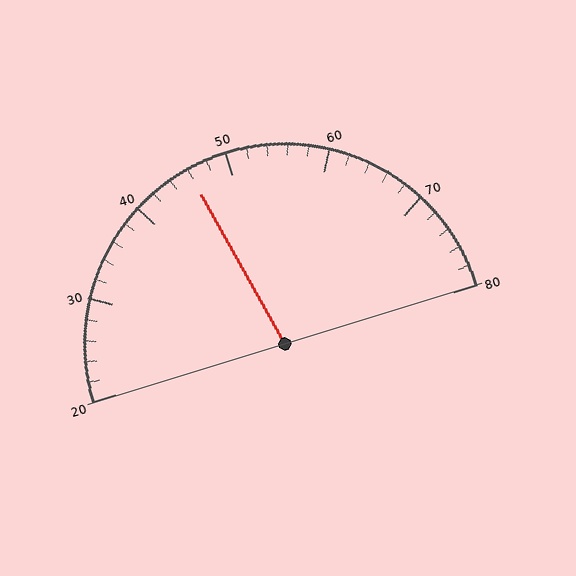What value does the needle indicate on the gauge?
The needle indicates approximately 46.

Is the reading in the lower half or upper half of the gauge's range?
The reading is in the lower half of the range (20 to 80).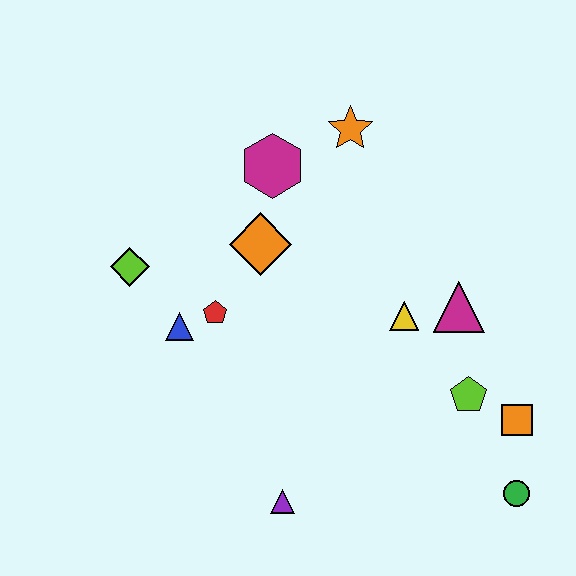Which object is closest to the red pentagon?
The blue triangle is closest to the red pentagon.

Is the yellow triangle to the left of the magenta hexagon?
No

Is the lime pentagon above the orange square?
Yes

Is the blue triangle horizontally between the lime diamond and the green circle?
Yes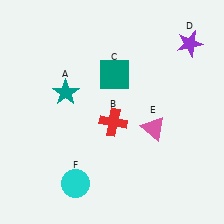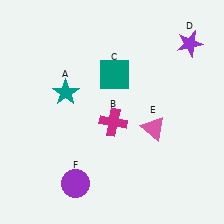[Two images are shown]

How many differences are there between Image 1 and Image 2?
There are 2 differences between the two images.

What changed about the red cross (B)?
In Image 1, B is red. In Image 2, it changed to magenta.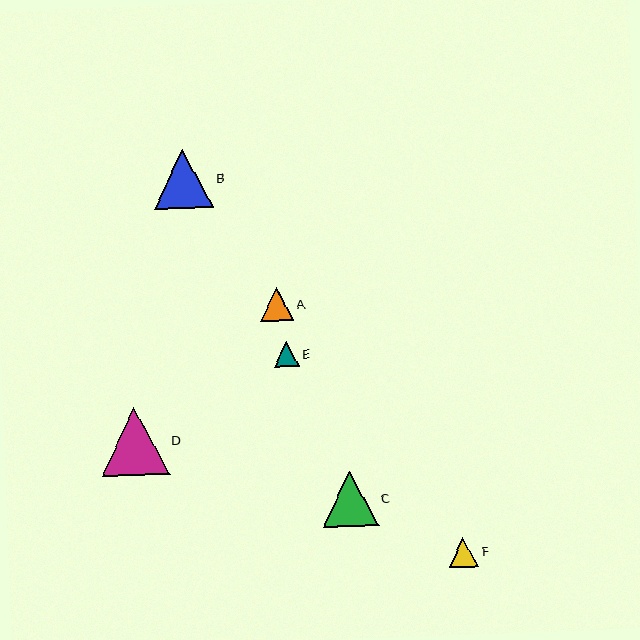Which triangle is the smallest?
Triangle E is the smallest with a size of approximately 25 pixels.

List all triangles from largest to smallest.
From largest to smallest: D, B, C, A, F, E.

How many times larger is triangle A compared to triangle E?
Triangle A is approximately 1.3 times the size of triangle E.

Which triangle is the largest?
Triangle D is the largest with a size of approximately 68 pixels.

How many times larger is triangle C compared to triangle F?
Triangle C is approximately 1.9 times the size of triangle F.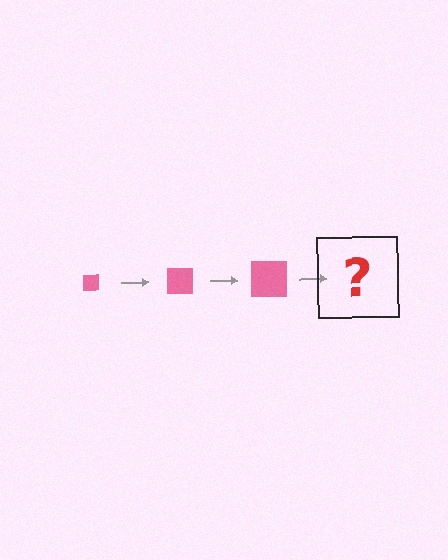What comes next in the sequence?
The next element should be a pink square, larger than the previous one.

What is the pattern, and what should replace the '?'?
The pattern is that the square gets progressively larger each step. The '?' should be a pink square, larger than the previous one.